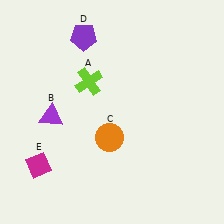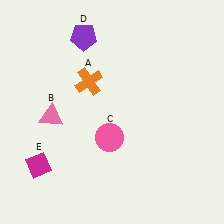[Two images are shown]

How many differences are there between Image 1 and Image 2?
There are 3 differences between the two images.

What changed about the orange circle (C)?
In Image 1, C is orange. In Image 2, it changed to pink.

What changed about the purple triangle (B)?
In Image 1, B is purple. In Image 2, it changed to pink.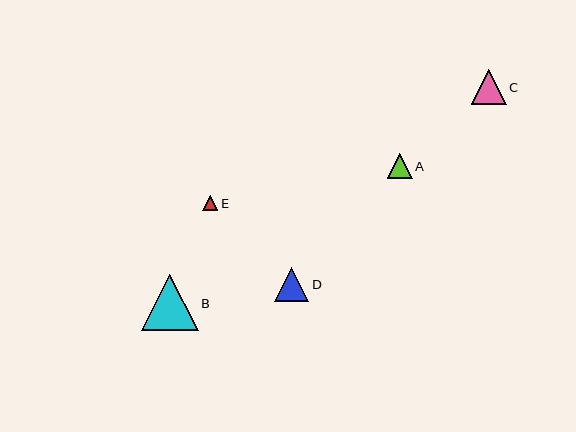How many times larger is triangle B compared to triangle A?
Triangle B is approximately 2.3 times the size of triangle A.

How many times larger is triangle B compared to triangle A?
Triangle B is approximately 2.3 times the size of triangle A.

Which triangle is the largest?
Triangle B is the largest with a size of approximately 57 pixels.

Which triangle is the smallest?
Triangle E is the smallest with a size of approximately 15 pixels.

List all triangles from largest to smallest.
From largest to smallest: B, C, D, A, E.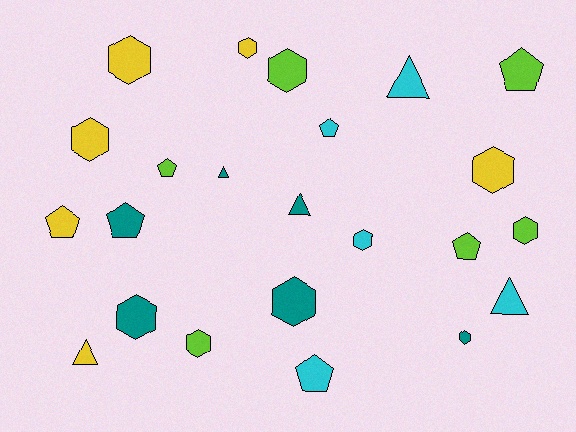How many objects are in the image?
There are 23 objects.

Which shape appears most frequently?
Hexagon, with 11 objects.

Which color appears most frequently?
Yellow, with 6 objects.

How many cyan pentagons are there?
There are 2 cyan pentagons.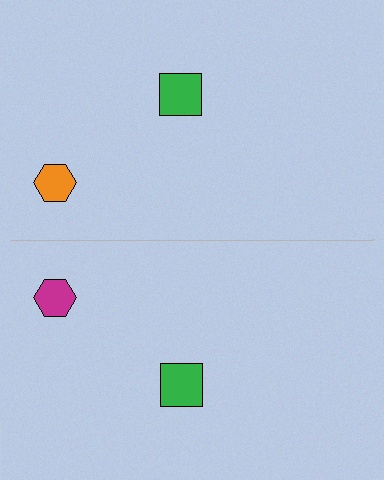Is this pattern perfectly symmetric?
No, the pattern is not perfectly symmetric. The magenta hexagon on the bottom side breaks the symmetry — its mirror counterpart is orange.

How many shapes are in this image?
There are 4 shapes in this image.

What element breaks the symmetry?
The magenta hexagon on the bottom side breaks the symmetry — its mirror counterpart is orange.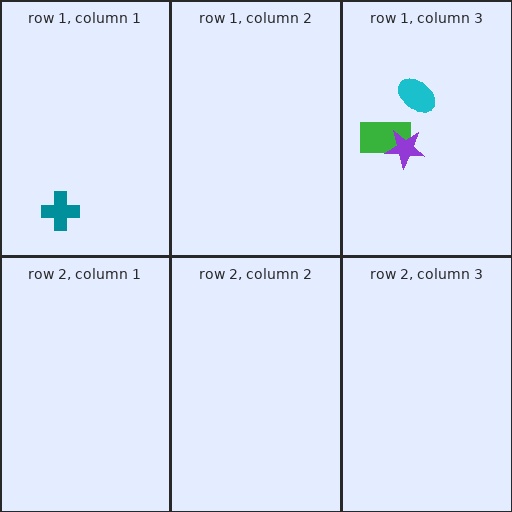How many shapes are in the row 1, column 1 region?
1.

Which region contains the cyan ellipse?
The row 1, column 3 region.